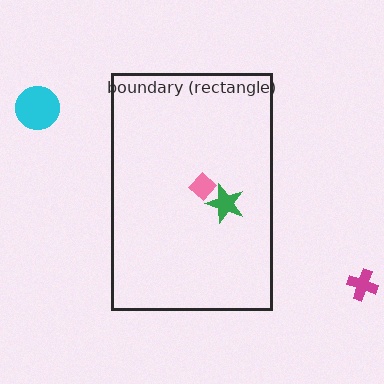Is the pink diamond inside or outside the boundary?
Inside.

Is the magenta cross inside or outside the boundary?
Outside.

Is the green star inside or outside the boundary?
Inside.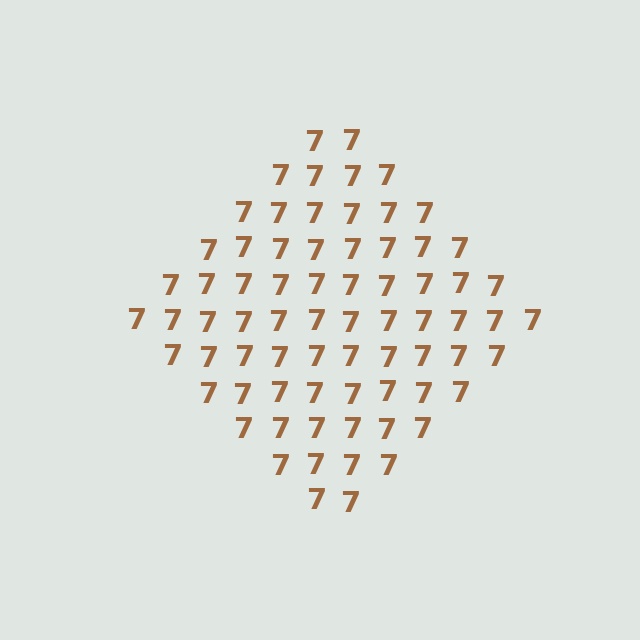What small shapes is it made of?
It is made of small digit 7's.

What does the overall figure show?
The overall figure shows a diamond.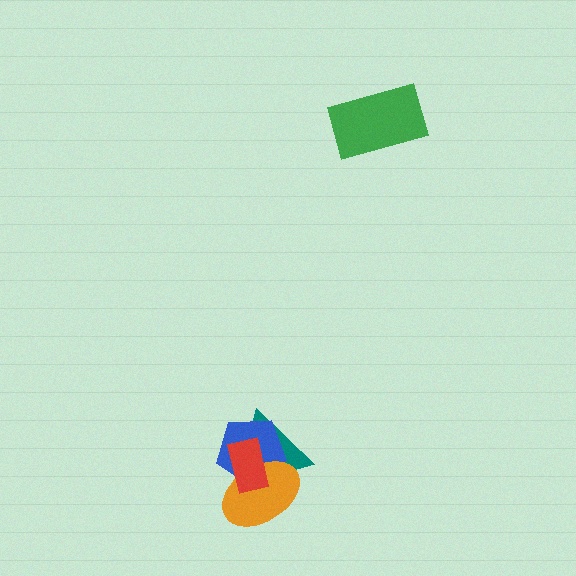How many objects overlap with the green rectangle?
0 objects overlap with the green rectangle.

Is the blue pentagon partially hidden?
Yes, it is partially covered by another shape.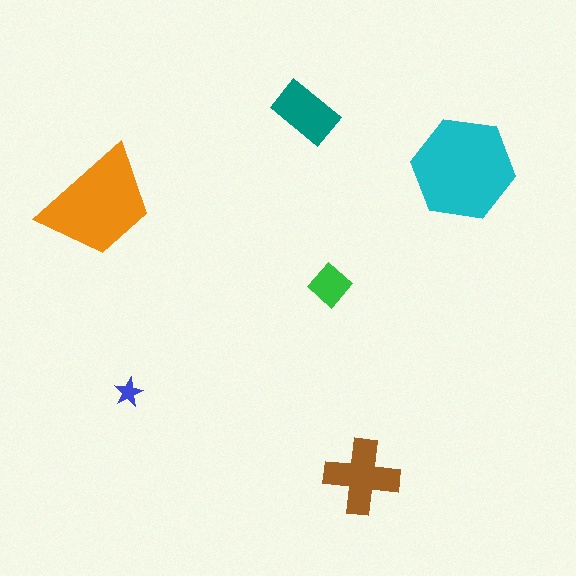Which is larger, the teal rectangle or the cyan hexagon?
The cyan hexagon.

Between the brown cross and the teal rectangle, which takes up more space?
The brown cross.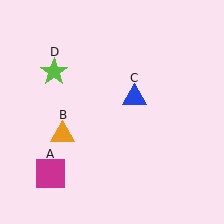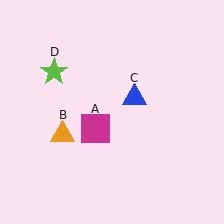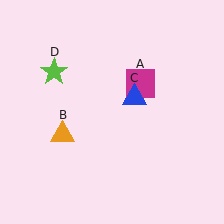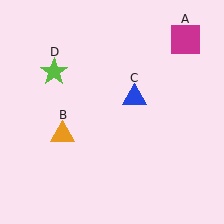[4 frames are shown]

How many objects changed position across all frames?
1 object changed position: magenta square (object A).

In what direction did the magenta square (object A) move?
The magenta square (object A) moved up and to the right.